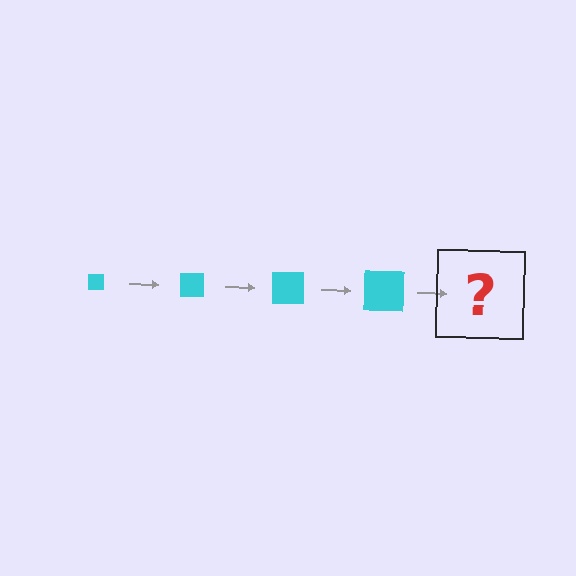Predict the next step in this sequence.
The next step is a cyan square, larger than the previous one.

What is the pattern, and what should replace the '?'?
The pattern is that the square gets progressively larger each step. The '?' should be a cyan square, larger than the previous one.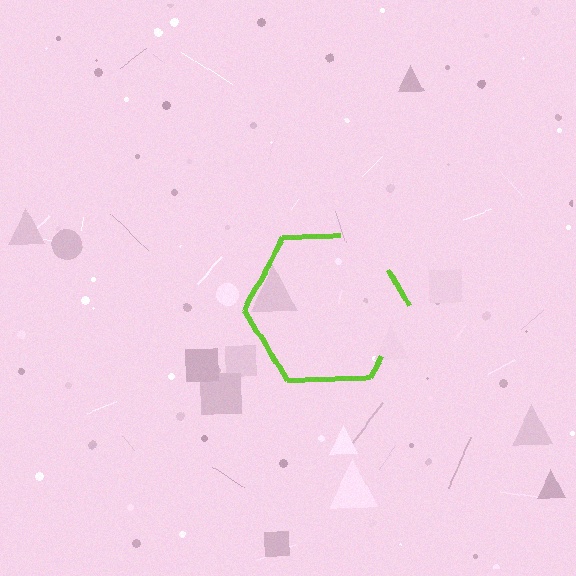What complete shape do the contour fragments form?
The contour fragments form a hexagon.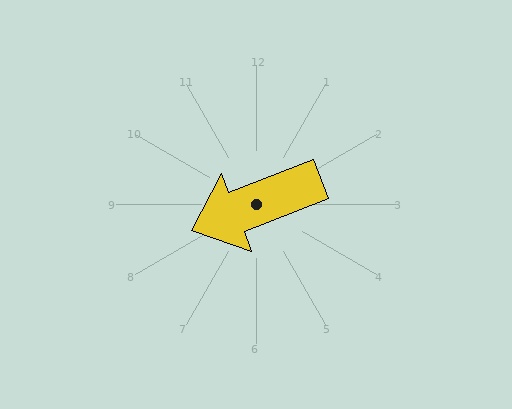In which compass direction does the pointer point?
West.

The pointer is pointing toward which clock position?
Roughly 8 o'clock.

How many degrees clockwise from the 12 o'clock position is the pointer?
Approximately 249 degrees.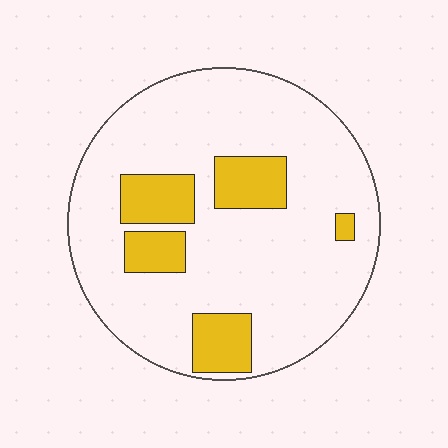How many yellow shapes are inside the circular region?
5.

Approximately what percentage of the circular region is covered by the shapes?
Approximately 20%.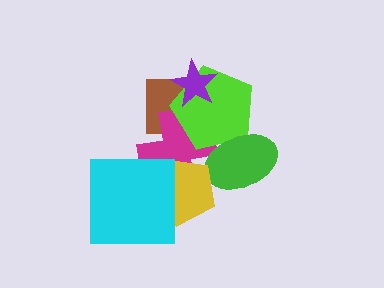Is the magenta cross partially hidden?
Yes, it is partially covered by another shape.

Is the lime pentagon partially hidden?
Yes, it is partially covered by another shape.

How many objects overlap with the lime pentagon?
4 objects overlap with the lime pentagon.